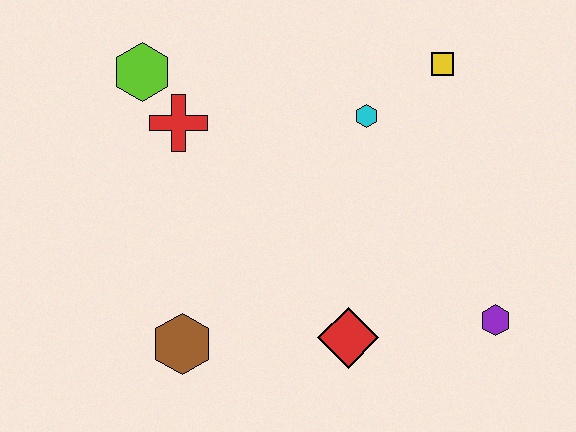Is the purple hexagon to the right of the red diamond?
Yes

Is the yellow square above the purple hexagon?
Yes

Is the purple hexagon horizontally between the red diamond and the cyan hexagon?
No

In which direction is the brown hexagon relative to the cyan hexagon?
The brown hexagon is below the cyan hexagon.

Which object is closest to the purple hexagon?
The red diamond is closest to the purple hexagon.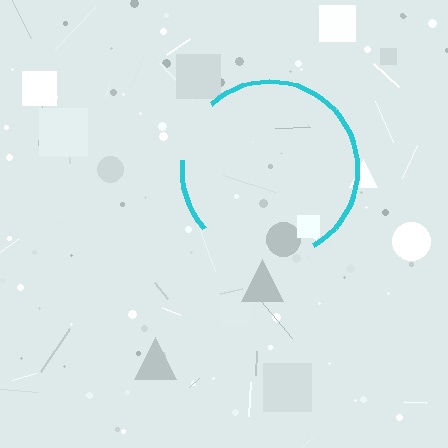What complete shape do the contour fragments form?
The contour fragments form a circle.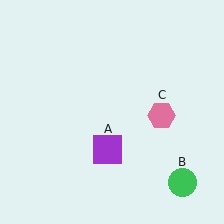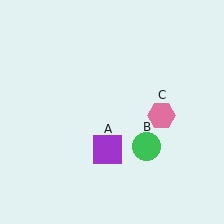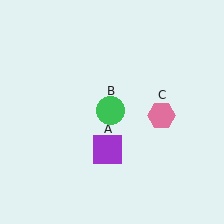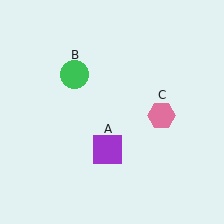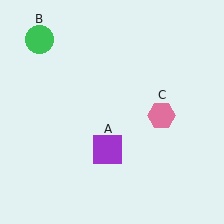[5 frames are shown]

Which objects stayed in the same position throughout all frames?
Purple square (object A) and pink hexagon (object C) remained stationary.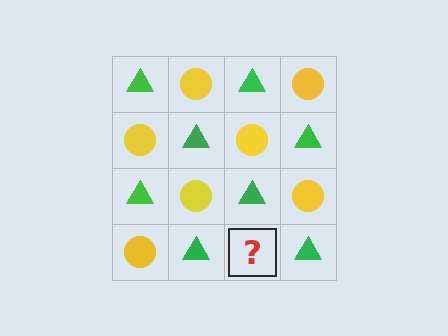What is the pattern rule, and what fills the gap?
The rule is that it alternates green triangle and yellow circle in a checkerboard pattern. The gap should be filled with a yellow circle.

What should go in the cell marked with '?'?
The missing cell should contain a yellow circle.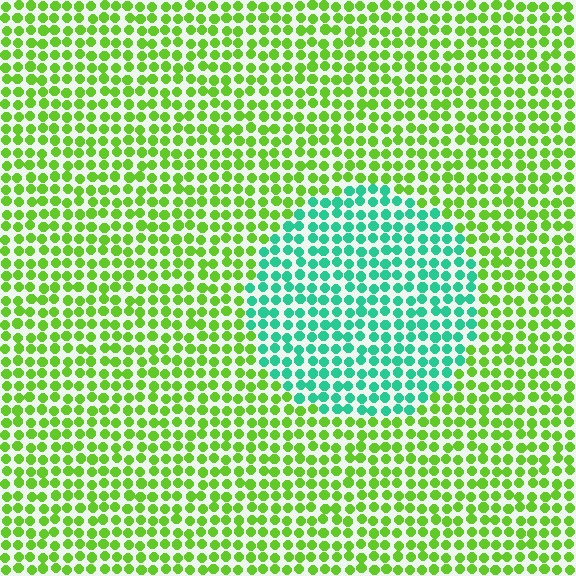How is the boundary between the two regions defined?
The boundary is defined purely by a slight shift in hue (about 61 degrees). Spacing, size, and orientation are identical on both sides.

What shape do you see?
I see a circle.